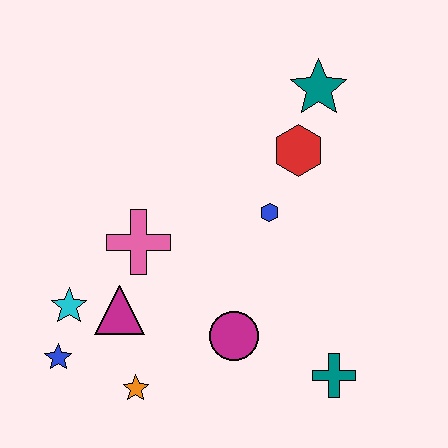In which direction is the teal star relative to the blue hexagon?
The teal star is above the blue hexagon.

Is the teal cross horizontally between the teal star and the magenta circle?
No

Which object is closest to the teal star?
The red hexagon is closest to the teal star.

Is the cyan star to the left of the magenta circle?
Yes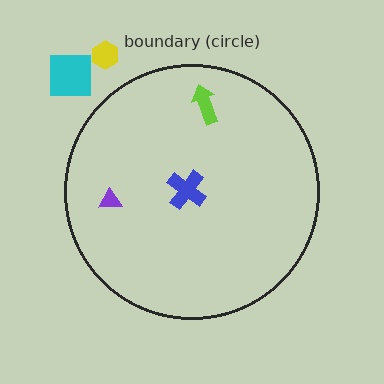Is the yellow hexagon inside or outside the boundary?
Outside.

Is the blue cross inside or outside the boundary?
Inside.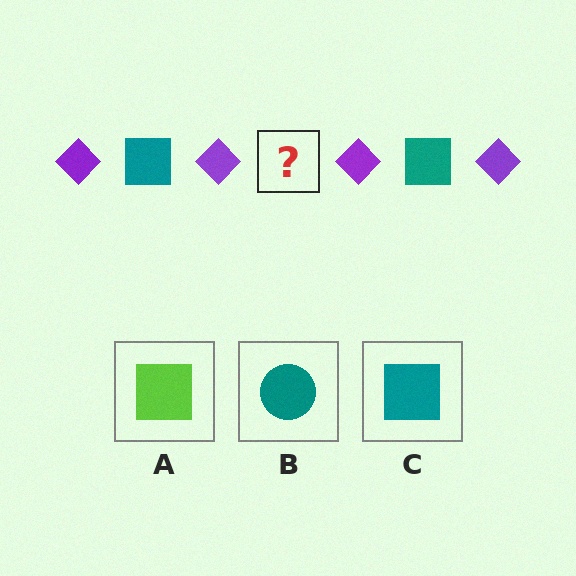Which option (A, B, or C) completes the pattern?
C.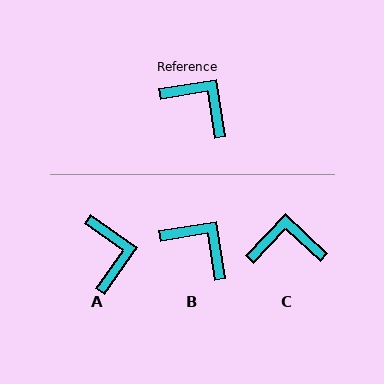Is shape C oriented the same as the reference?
No, it is off by about 38 degrees.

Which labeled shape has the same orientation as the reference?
B.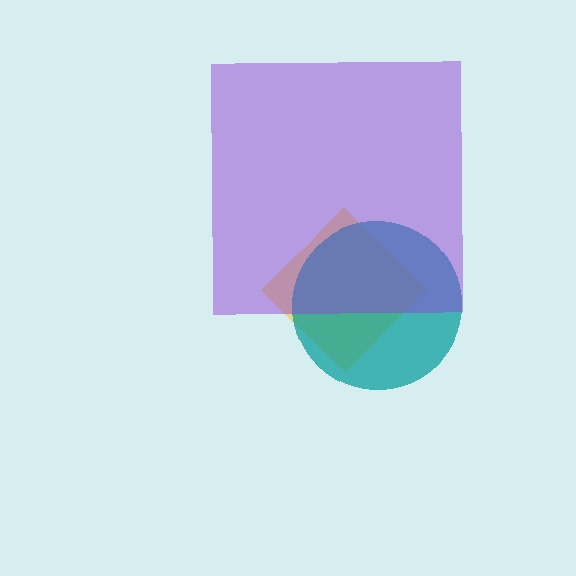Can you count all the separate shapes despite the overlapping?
Yes, there are 3 separate shapes.